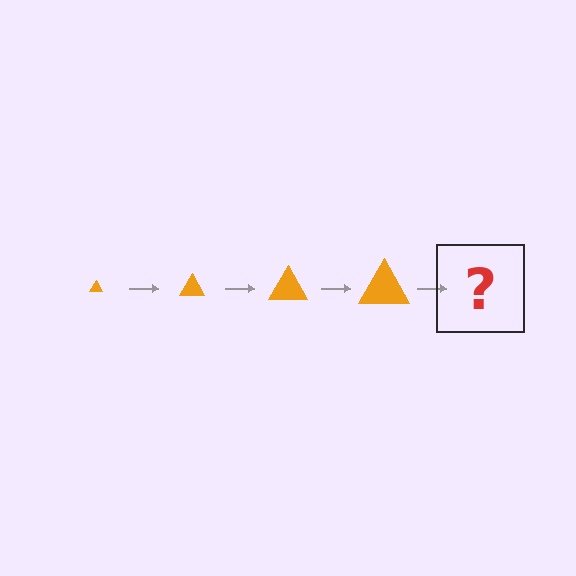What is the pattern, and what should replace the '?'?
The pattern is that the triangle gets progressively larger each step. The '?' should be an orange triangle, larger than the previous one.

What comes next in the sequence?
The next element should be an orange triangle, larger than the previous one.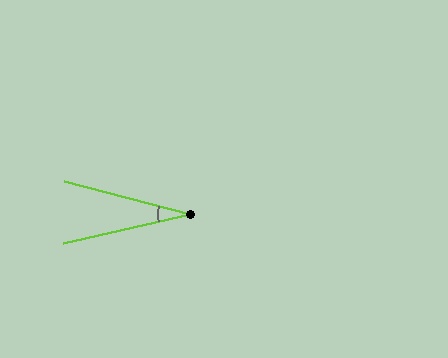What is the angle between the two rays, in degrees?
Approximately 27 degrees.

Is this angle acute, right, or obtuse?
It is acute.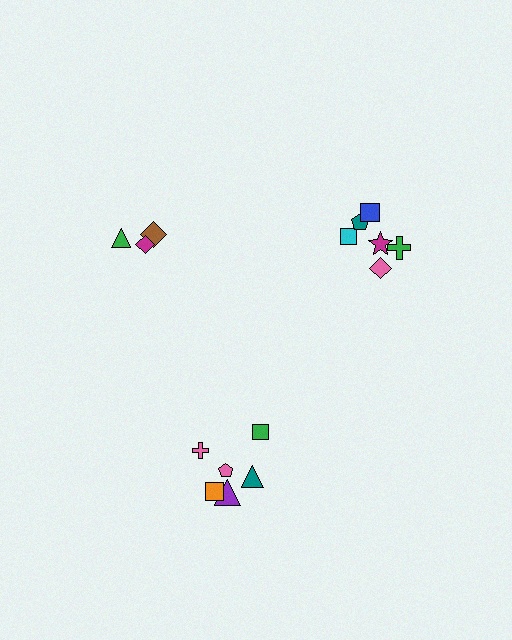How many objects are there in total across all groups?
There are 16 objects.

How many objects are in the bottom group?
There are 7 objects.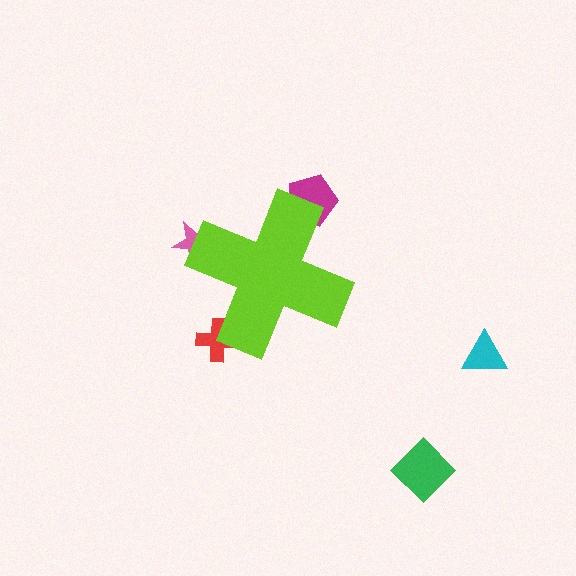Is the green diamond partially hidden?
No, the green diamond is fully visible.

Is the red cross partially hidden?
Yes, the red cross is partially hidden behind the lime cross.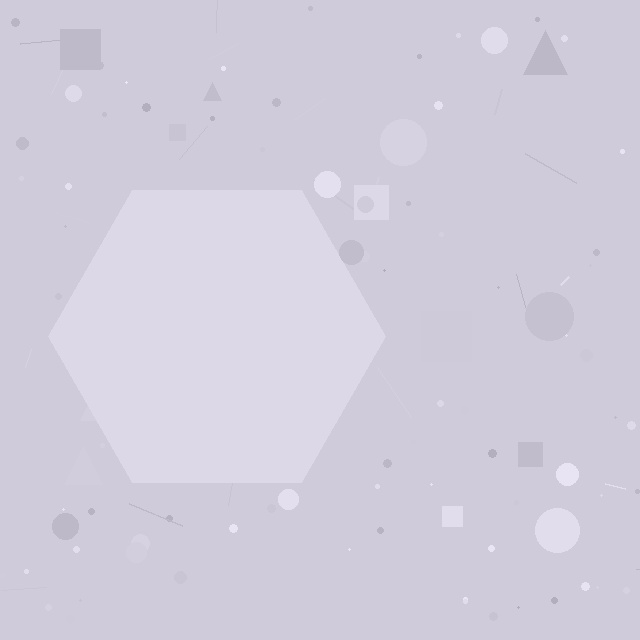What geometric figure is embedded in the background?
A hexagon is embedded in the background.